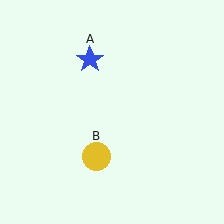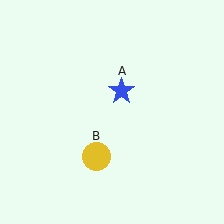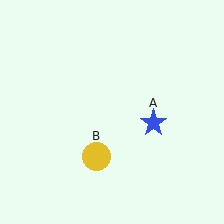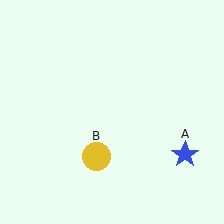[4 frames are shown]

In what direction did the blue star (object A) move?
The blue star (object A) moved down and to the right.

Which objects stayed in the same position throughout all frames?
Yellow circle (object B) remained stationary.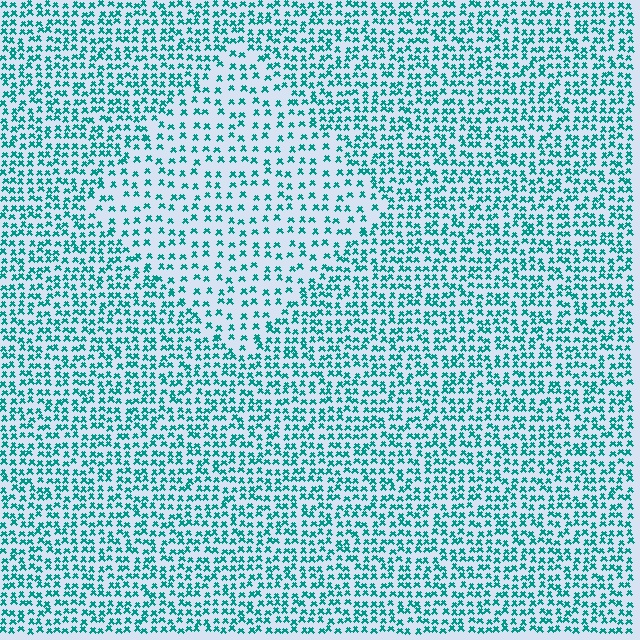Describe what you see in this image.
The image contains small teal elements arranged at two different densities. A diamond-shaped region is visible where the elements are less densely packed than the surrounding area.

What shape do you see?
I see a diamond.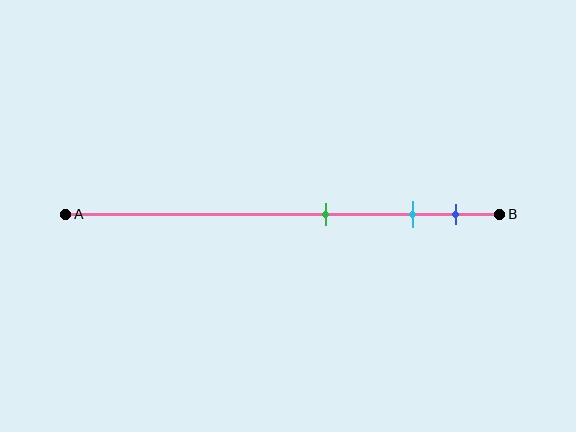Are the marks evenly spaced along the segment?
No, the marks are not evenly spaced.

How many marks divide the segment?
There are 3 marks dividing the segment.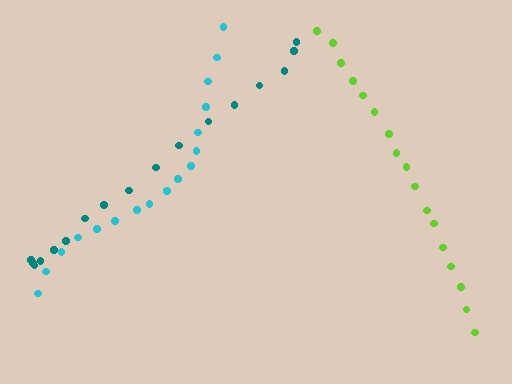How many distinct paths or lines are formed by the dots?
There are 3 distinct paths.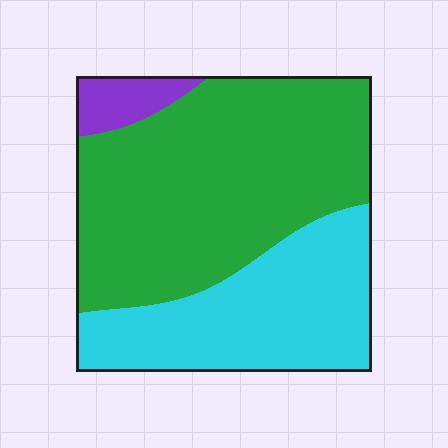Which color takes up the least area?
Purple, at roughly 5%.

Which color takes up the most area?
Green, at roughly 60%.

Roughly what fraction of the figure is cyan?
Cyan covers about 35% of the figure.